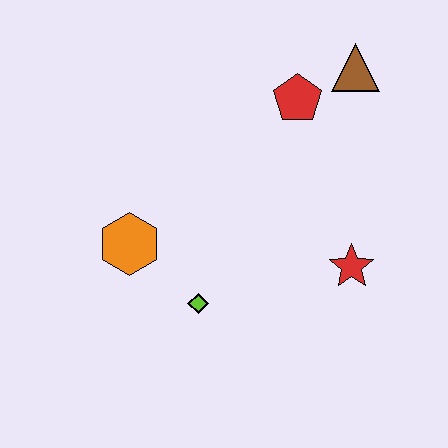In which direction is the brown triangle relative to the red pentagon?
The brown triangle is to the right of the red pentagon.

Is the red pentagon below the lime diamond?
No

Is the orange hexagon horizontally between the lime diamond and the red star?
No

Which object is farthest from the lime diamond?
The brown triangle is farthest from the lime diamond.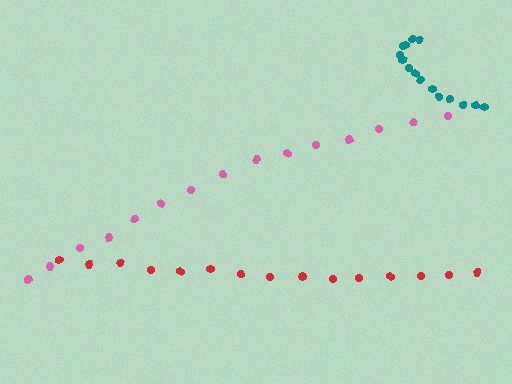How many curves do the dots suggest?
There are 3 distinct paths.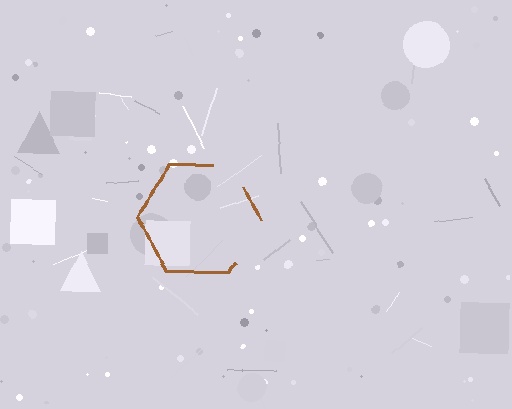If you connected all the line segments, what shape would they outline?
They would outline a hexagon.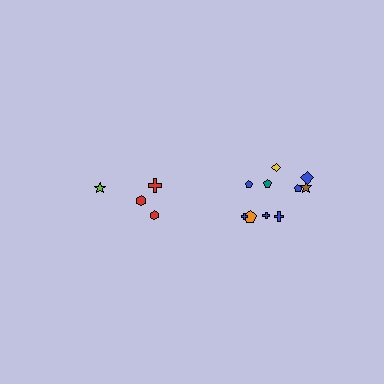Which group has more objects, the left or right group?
The right group.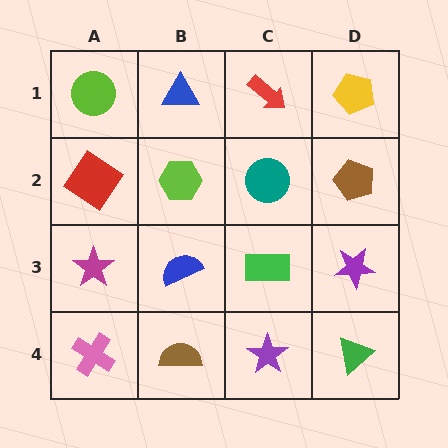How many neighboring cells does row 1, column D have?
2.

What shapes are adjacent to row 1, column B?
A lime hexagon (row 2, column B), a lime circle (row 1, column A), a red arrow (row 1, column C).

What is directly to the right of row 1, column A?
A blue triangle.